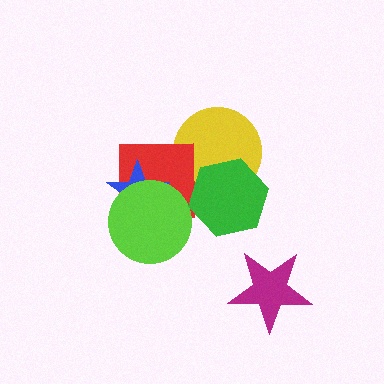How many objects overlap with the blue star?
2 objects overlap with the blue star.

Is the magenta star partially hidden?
No, no other shape covers it.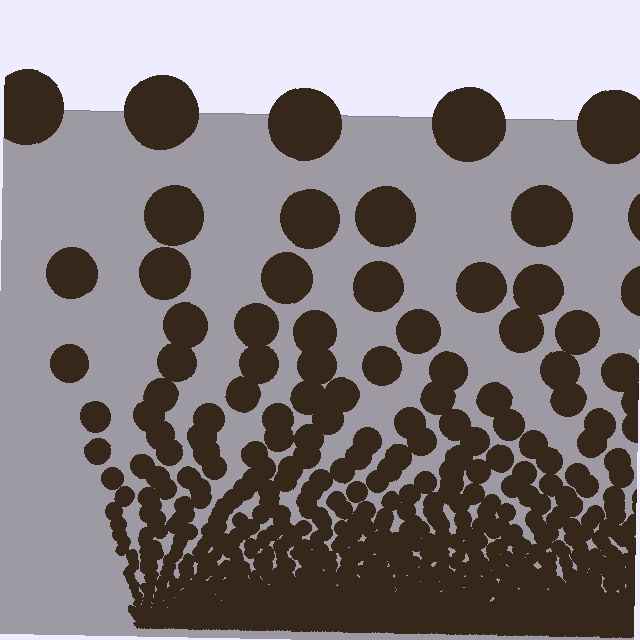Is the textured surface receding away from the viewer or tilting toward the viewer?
The surface appears to tilt toward the viewer. Texture elements get larger and sparser toward the top.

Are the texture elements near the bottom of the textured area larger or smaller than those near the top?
Smaller. The gradient is inverted — elements near the bottom are smaller and denser.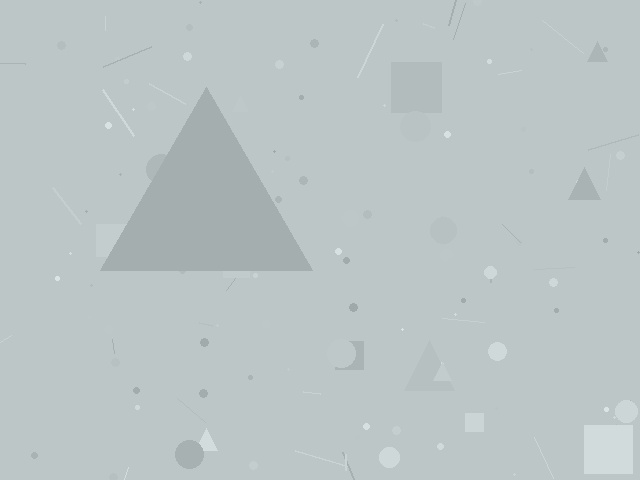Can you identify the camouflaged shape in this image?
The camouflaged shape is a triangle.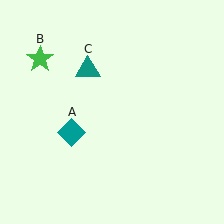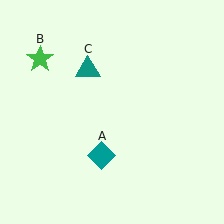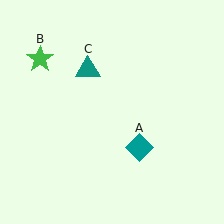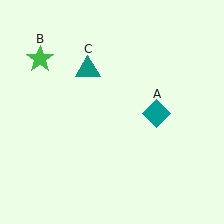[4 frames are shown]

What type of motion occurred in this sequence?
The teal diamond (object A) rotated counterclockwise around the center of the scene.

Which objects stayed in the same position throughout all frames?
Green star (object B) and teal triangle (object C) remained stationary.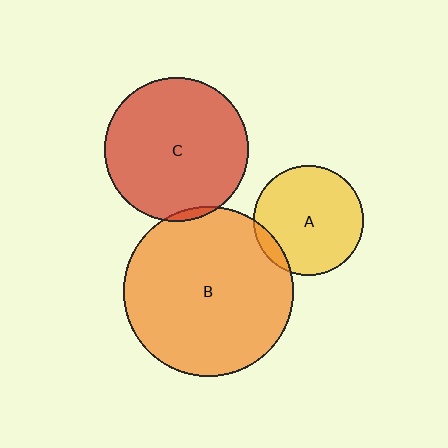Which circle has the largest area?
Circle B (orange).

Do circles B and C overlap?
Yes.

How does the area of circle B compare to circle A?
Approximately 2.4 times.